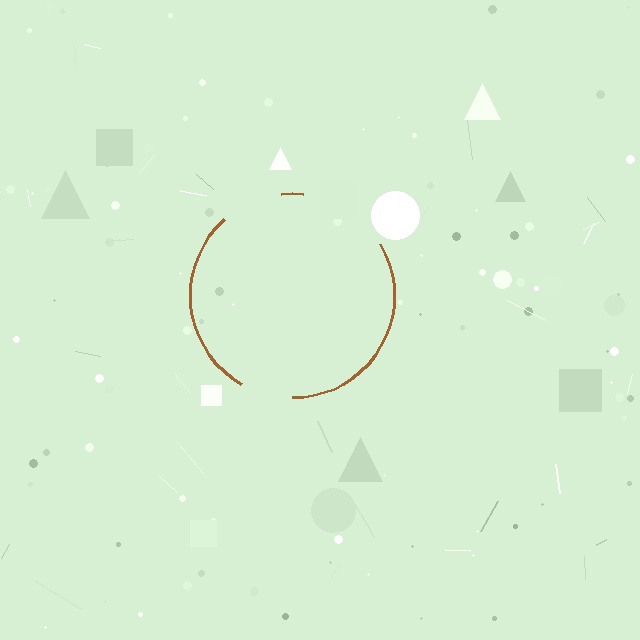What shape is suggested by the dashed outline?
The dashed outline suggests a circle.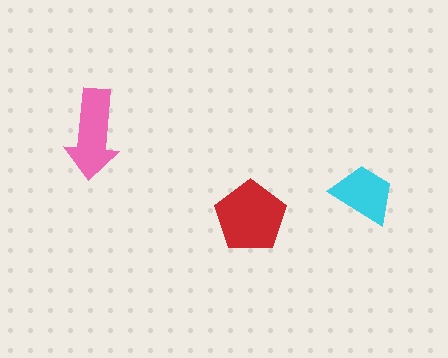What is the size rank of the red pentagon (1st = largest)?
1st.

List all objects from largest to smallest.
The red pentagon, the pink arrow, the cyan trapezoid.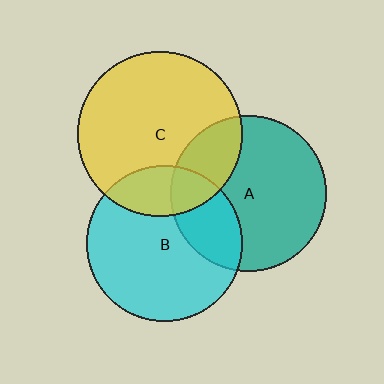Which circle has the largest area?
Circle C (yellow).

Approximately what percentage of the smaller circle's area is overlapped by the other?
Approximately 20%.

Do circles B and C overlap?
Yes.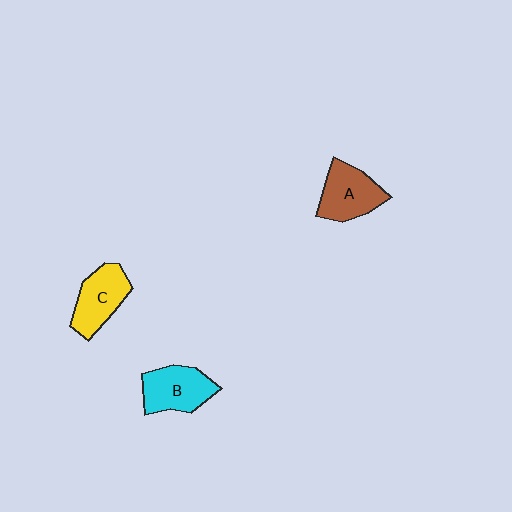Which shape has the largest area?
Shape B (cyan).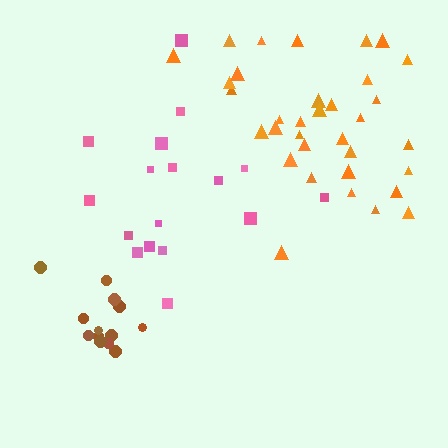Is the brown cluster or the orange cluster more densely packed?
Brown.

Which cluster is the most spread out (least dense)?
Pink.